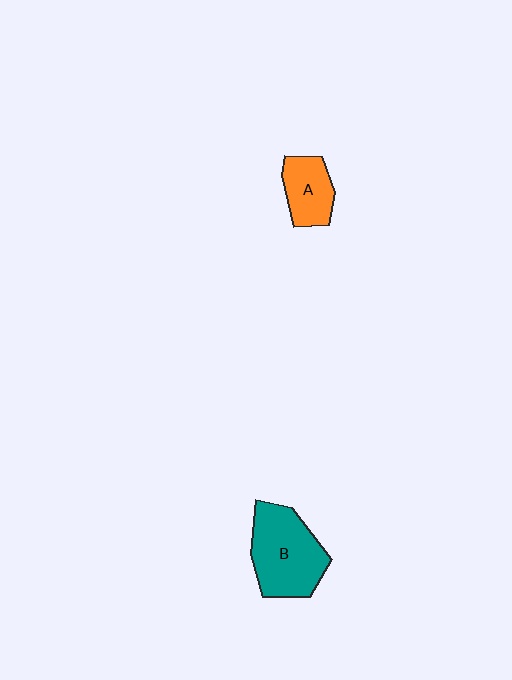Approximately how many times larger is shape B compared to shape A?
Approximately 1.8 times.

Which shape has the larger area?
Shape B (teal).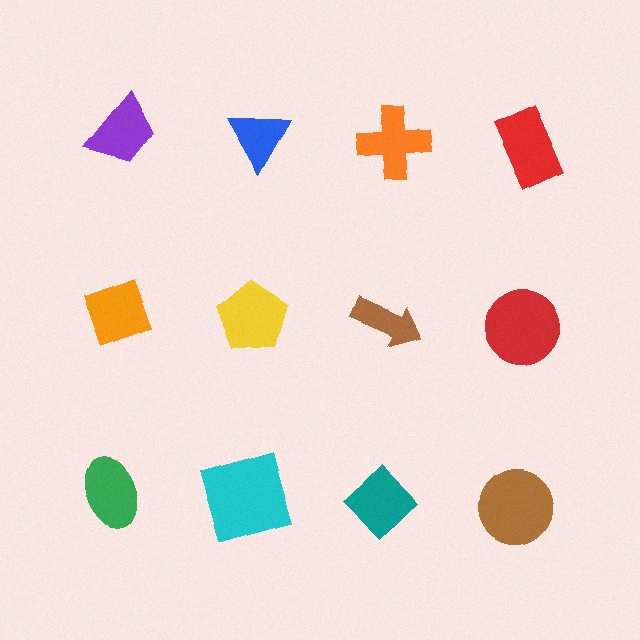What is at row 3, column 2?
A cyan square.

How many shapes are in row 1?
4 shapes.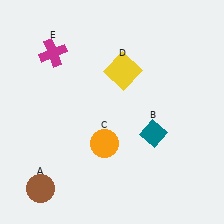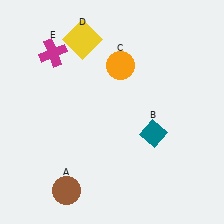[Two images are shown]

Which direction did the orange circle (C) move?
The orange circle (C) moved up.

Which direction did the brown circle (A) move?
The brown circle (A) moved right.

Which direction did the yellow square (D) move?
The yellow square (D) moved left.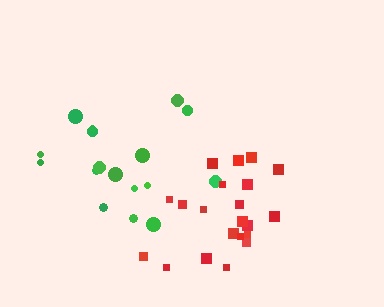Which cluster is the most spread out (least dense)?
Red.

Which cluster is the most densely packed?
Green.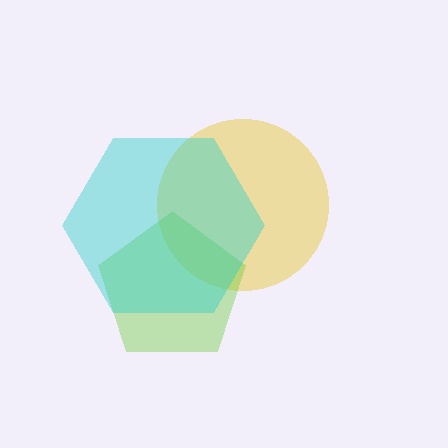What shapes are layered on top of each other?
The layered shapes are: a yellow circle, a lime pentagon, a cyan hexagon.